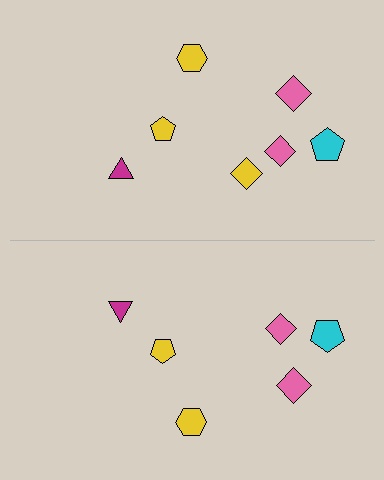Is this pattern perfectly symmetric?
No, the pattern is not perfectly symmetric. A yellow diamond is missing from the bottom side.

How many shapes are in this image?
There are 13 shapes in this image.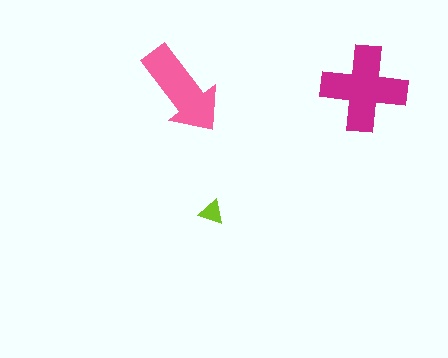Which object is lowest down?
The lime triangle is bottommost.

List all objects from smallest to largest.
The lime triangle, the pink arrow, the magenta cross.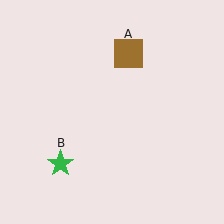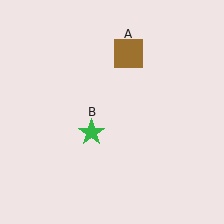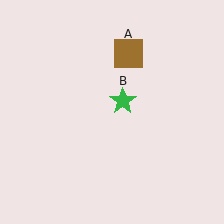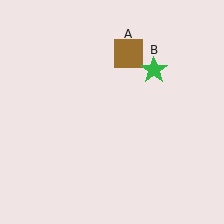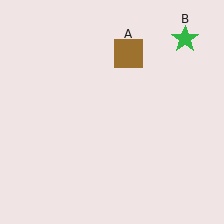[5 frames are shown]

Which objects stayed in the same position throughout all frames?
Brown square (object A) remained stationary.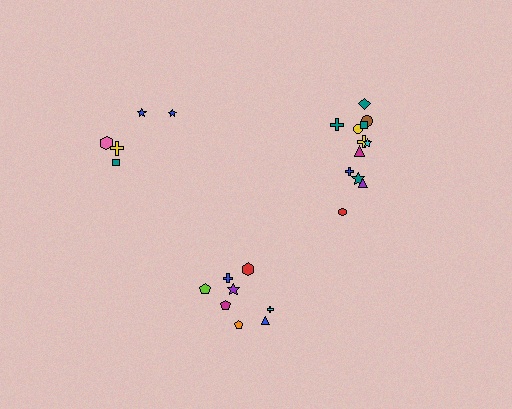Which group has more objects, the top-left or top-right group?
The top-right group.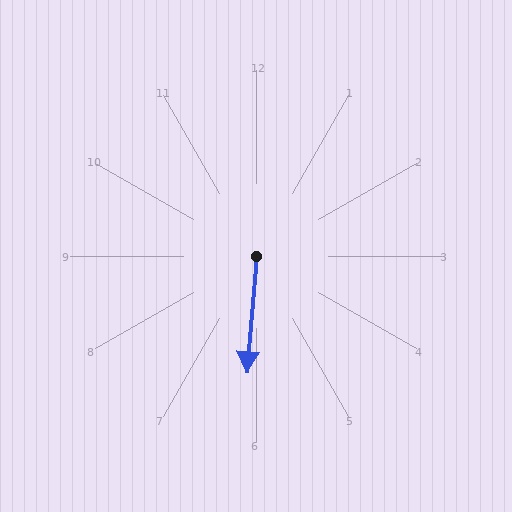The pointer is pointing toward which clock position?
Roughly 6 o'clock.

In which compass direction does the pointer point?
South.